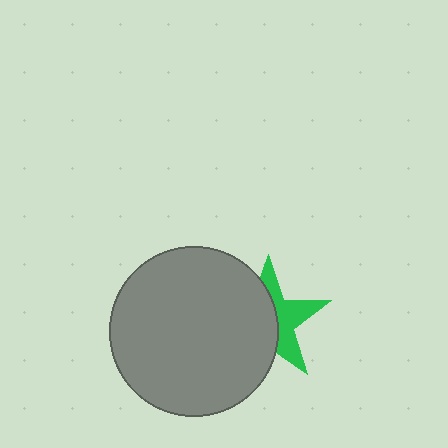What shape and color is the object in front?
The object in front is a gray circle.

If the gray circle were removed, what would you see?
You would see the complete green star.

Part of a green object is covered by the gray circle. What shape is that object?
It is a star.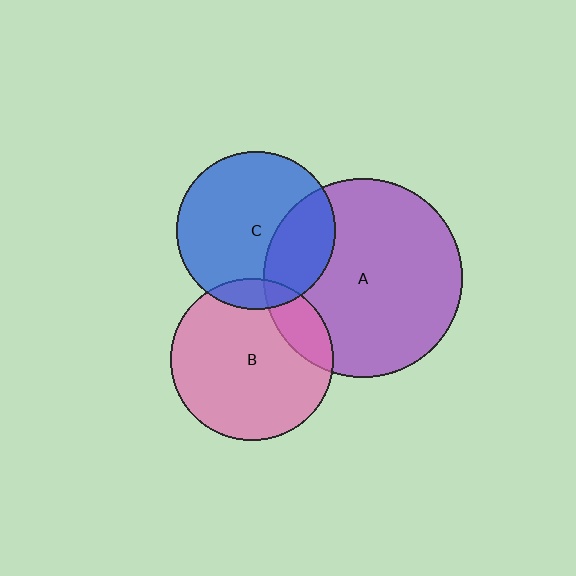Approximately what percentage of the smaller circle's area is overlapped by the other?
Approximately 30%.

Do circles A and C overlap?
Yes.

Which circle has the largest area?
Circle A (purple).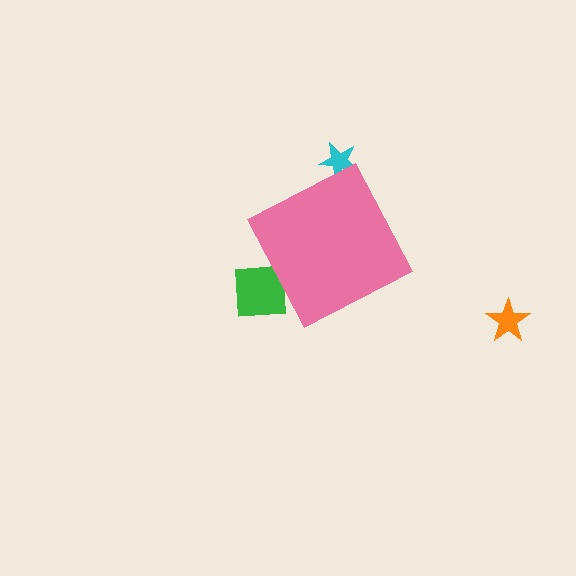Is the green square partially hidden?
Yes, the green square is partially hidden behind the pink diamond.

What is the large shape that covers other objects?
A pink diamond.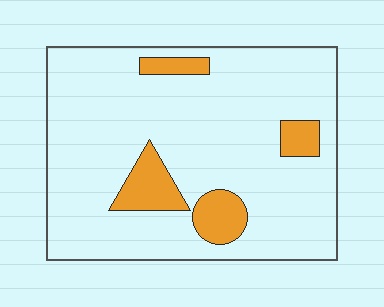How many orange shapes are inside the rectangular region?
4.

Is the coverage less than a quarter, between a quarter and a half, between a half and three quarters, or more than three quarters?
Less than a quarter.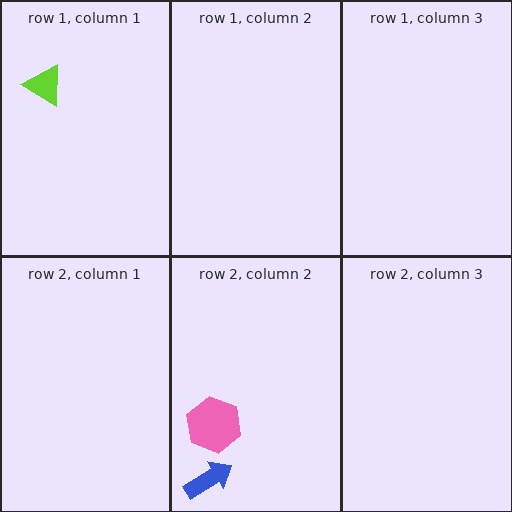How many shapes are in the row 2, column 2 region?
2.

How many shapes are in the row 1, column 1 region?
1.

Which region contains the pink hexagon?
The row 2, column 2 region.